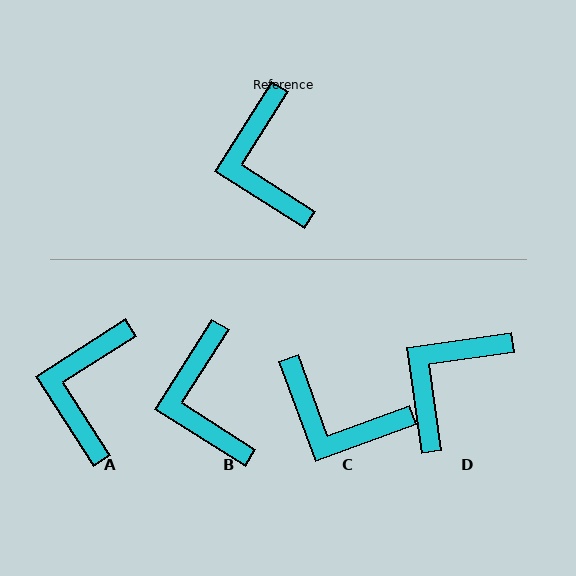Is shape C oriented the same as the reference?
No, it is off by about 53 degrees.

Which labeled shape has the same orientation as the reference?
B.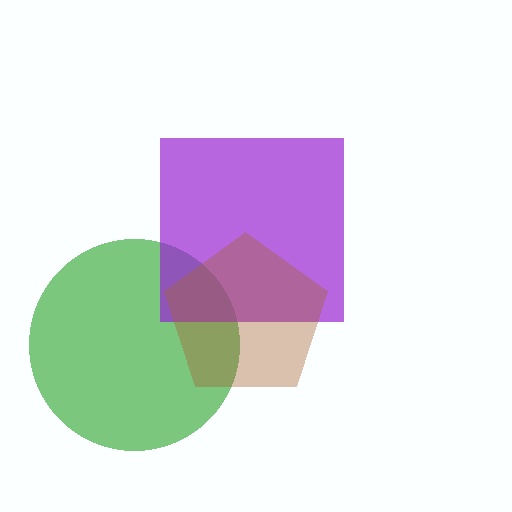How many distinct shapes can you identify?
There are 3 distinct shapes: a green circle, a purple square, a brown pentagon.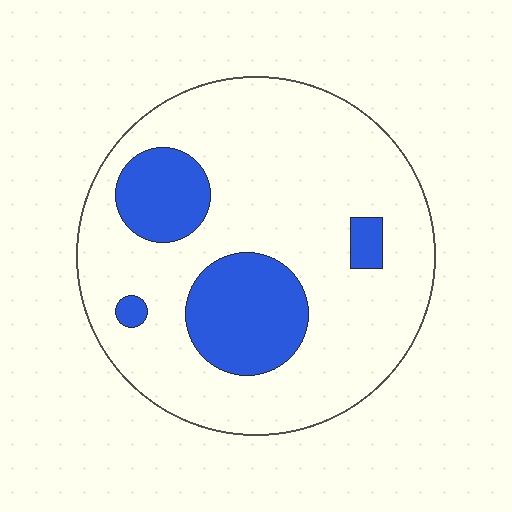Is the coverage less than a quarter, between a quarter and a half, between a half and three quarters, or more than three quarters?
Less than a quarter.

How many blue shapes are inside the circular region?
4.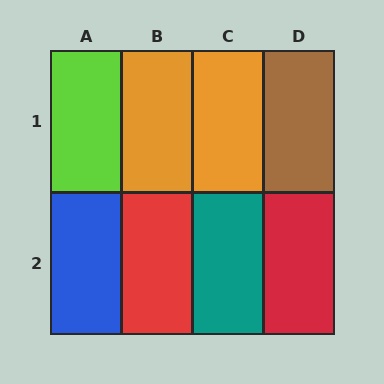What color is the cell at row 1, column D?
Brown.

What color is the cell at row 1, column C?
Orange.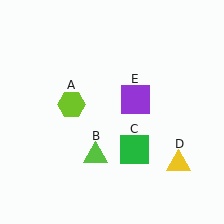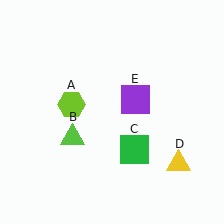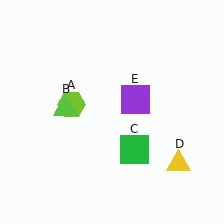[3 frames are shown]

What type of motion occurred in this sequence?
The lime triangle (object B) rotated clockwise around the center of the scene.